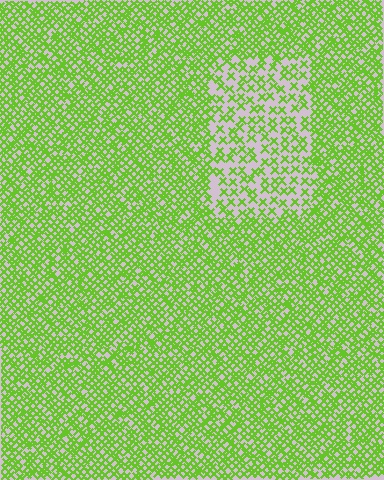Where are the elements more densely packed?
The elements are more densely packed outside the rectangle boundary.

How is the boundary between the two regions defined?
The boundary is defined by a change in element density (approximately 2.0x ratio). All elements are the same color, size, and shape.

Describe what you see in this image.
The image contains small lime elements arranged at two different densities. A rectangle-shaped region is visible where the elements are less densely packed than the surrounding area.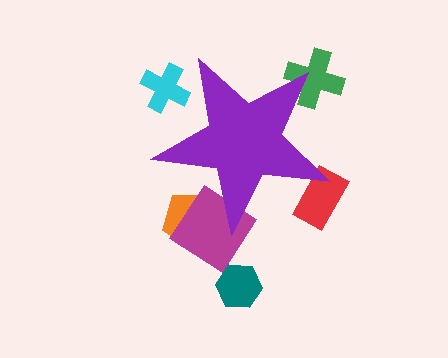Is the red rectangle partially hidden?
Yes, the red rectangle is partially hidden behind the purple star.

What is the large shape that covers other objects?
A purple star.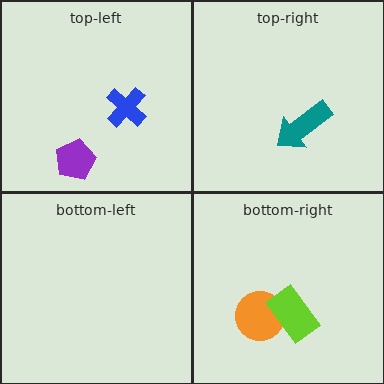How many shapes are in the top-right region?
1.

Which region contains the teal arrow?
The top-right region.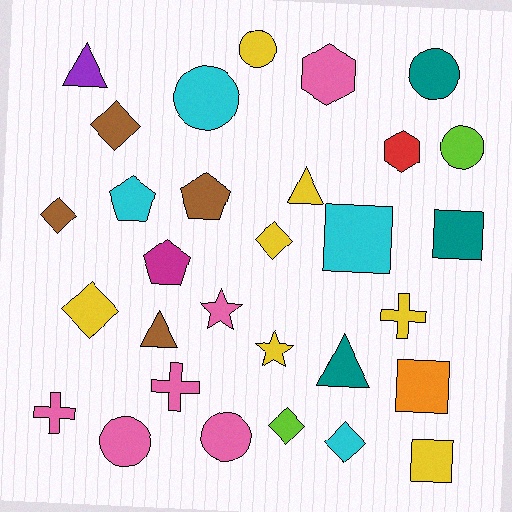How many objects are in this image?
There are 30 objects.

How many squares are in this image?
There are 4 squares.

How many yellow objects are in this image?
There are 7 yellow objects.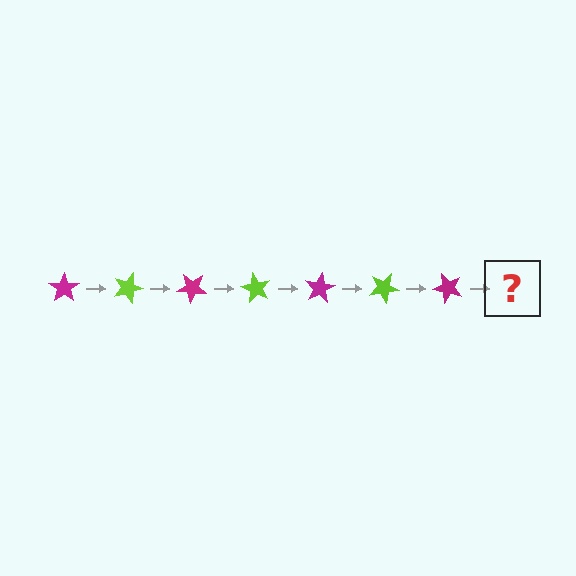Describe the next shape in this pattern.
It should be a lime star, rotated 140 degrees from the start.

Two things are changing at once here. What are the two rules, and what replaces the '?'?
The two rules are that it rotates 20 degrees each step and the color cycles through magenta and lime. The '?' should be a lime star, rotated 140 degrees from the start.